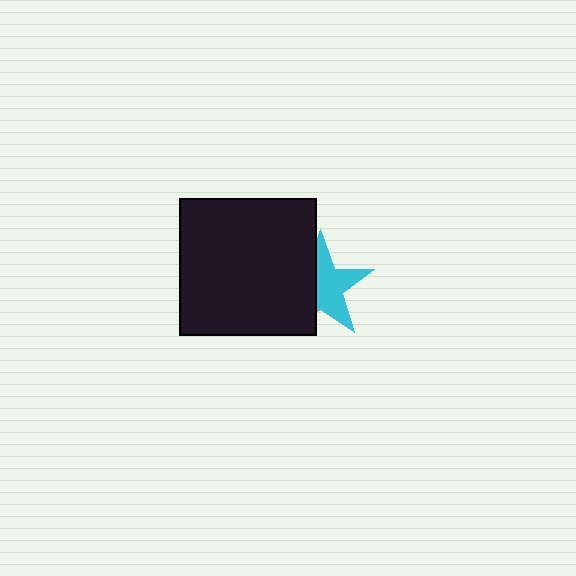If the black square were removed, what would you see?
You would see the complete cyan star.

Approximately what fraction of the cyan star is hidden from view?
Roughly 43% of the cyan star is hidden behind the black square.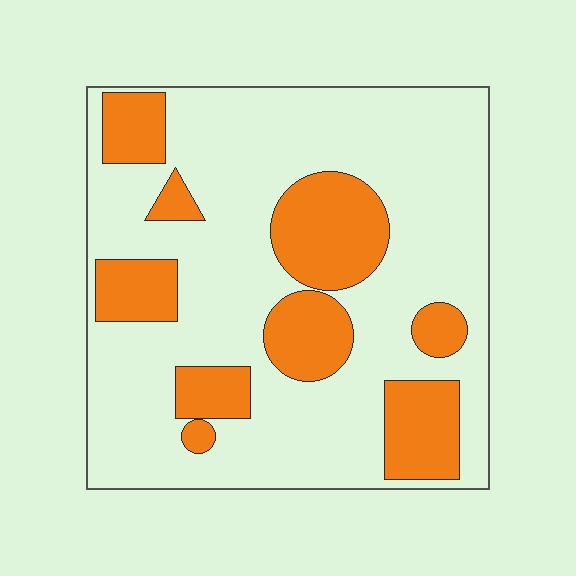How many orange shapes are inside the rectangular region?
9.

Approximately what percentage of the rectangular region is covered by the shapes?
Approximately 25%.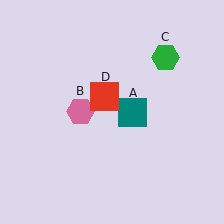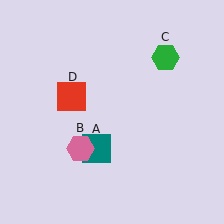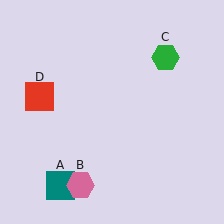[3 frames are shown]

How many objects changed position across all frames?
3 objects changed position: teal square (object A), pink hexagon (object B), red square (object D).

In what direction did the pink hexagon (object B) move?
The pink hexagon (object B) moved down.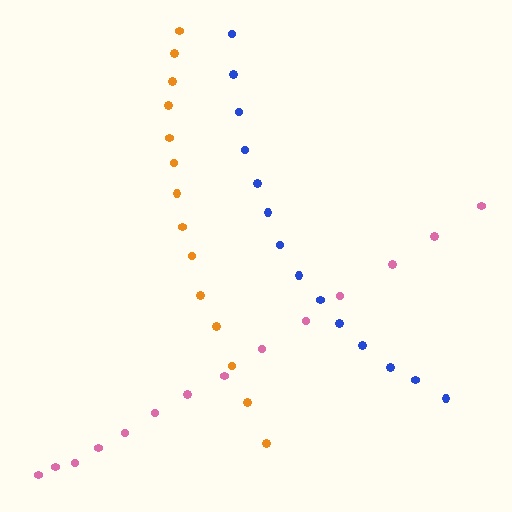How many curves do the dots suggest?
There are 3 distinct paths.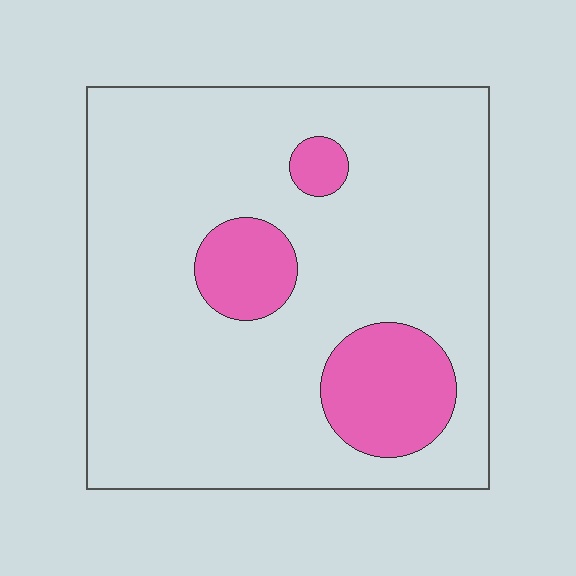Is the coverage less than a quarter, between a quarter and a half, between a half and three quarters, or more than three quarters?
Less than a quarter.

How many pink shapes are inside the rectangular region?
3.